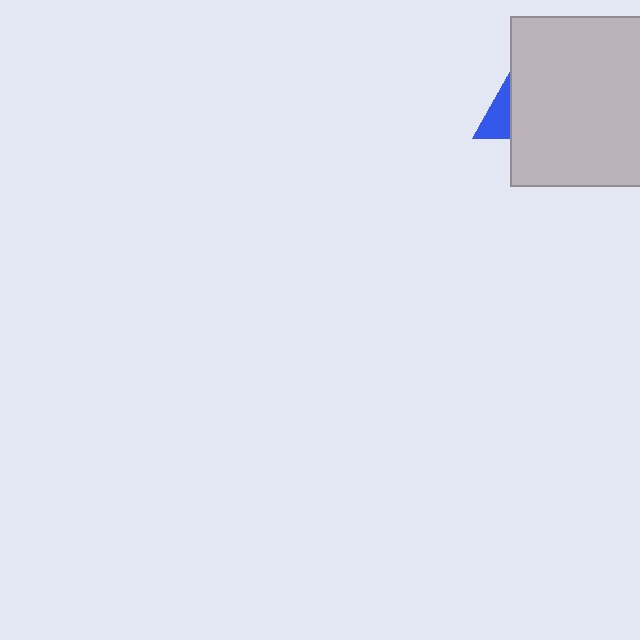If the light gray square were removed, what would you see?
You would see the complete blue triangle.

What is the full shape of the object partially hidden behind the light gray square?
The partially hidden object is a blue triangle.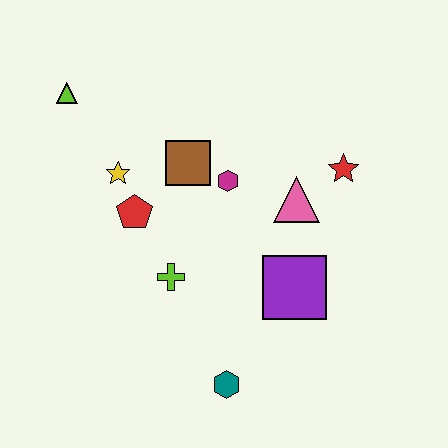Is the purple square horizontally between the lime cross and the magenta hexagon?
No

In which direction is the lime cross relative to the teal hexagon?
The lime cross is above the teal hexagon.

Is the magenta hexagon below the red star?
Yes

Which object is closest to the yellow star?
The red pentagon is closest to the yellow star.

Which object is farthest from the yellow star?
The teal hexagon is farthest from the yellow star.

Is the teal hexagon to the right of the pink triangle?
No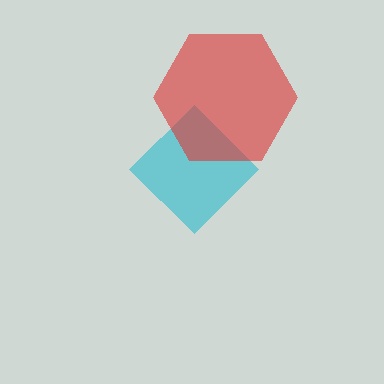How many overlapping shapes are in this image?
There are 2 overlapping shapes in the image.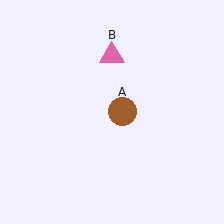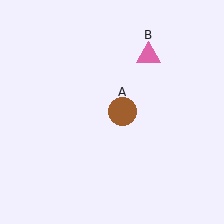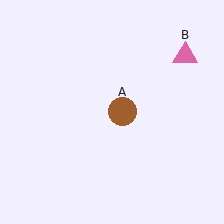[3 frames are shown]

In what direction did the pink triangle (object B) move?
The pink triangle (object B) moved right.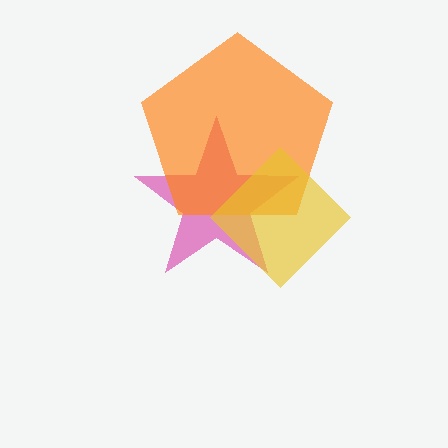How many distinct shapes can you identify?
There are 3 distinct shapes: a magenta star, an orange pentagon, a yellow diamond.